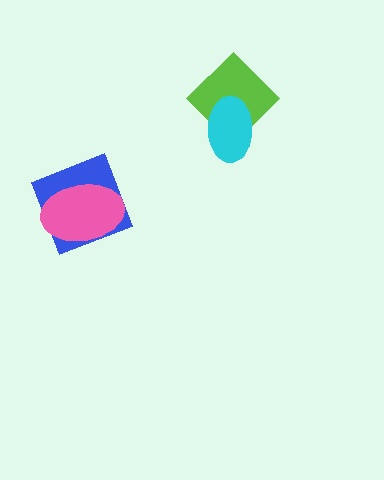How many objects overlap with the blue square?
1 object overlaps with the blue square.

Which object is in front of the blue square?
The pink ellipse is in front of the blue square.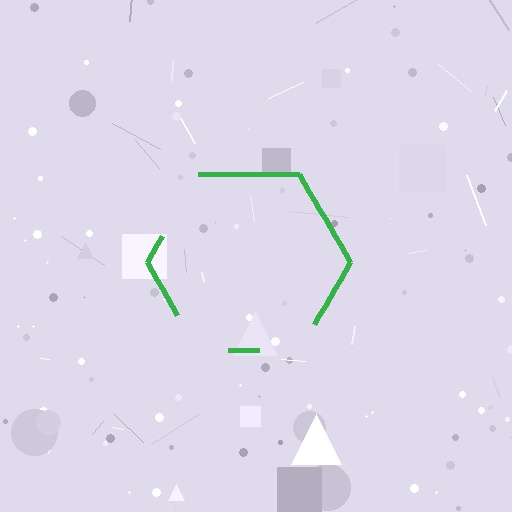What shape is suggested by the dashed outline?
The dashed outline suggests a hexagon.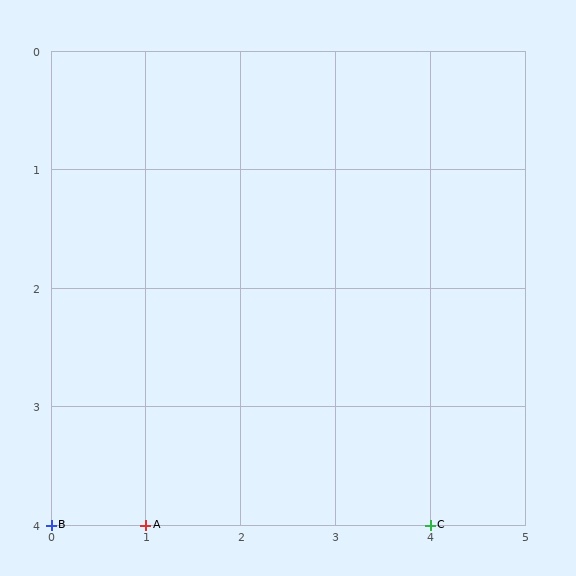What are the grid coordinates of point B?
Point B is at grid coordinates (0, 4).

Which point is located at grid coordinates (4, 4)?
Point C is at (4, 4).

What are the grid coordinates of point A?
Point A is at grid coordinates (1, 4).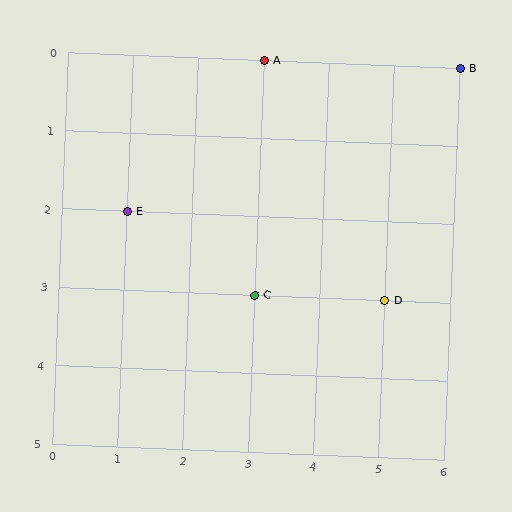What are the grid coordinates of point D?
Point D is at grid coordinates (5, 3).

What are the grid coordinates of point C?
Point C is at grid coordinates (3, 3).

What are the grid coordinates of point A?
Point A is at grid coordinates (3, 0).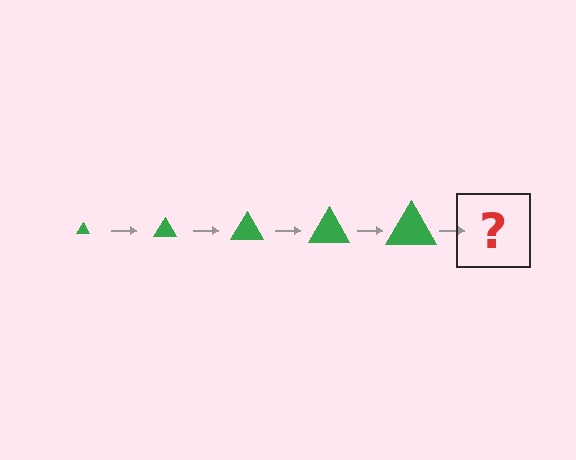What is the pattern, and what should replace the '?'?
The pattern is that the triangle gets progressively larger each step. The '?' should be a green triangle, larger than the previous one.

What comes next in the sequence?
The next element should be a green triangle, larger than the previous one.